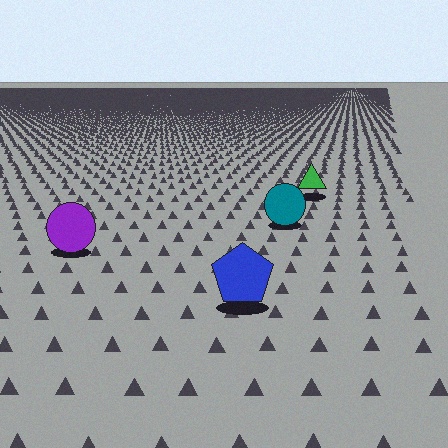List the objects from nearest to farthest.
From nearest to farthest: the blue pentagon, the purple circle, the teal circle, the green triangle.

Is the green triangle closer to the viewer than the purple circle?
No. The purple circle is closer — you can tell from the texture gradient: the ground texture is coarser near it.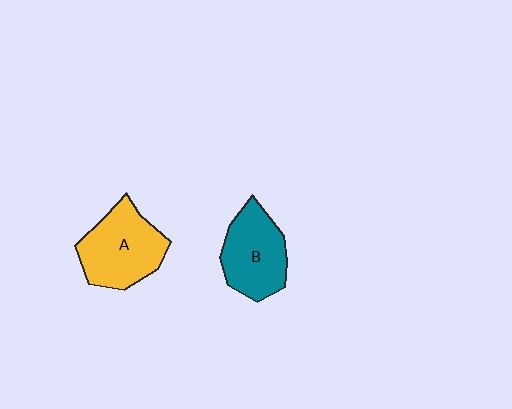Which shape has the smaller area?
Shape B (teal).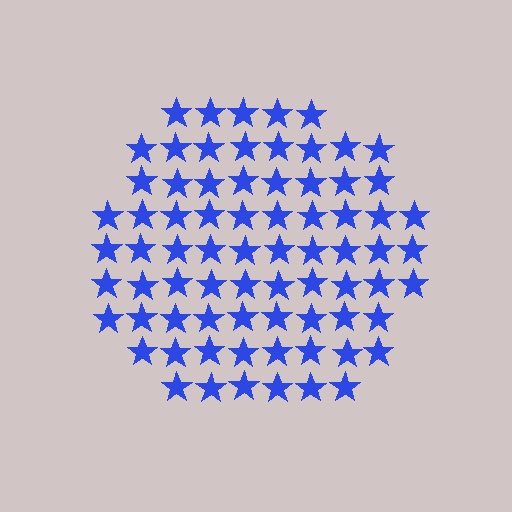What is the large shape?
The large shape is a circle.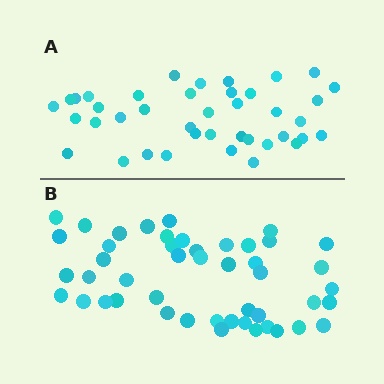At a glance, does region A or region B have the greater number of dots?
Region B (the bottom region) has more dots.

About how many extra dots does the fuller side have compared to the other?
Region B has roughly 8 or so more dots than region A.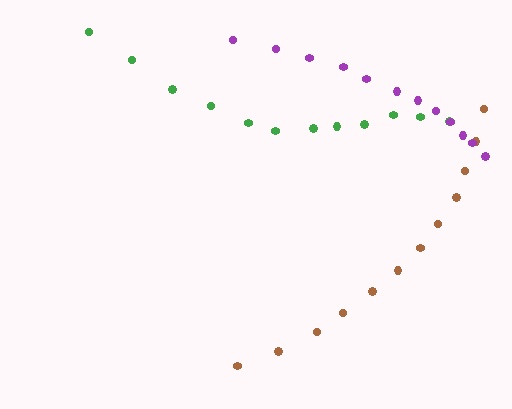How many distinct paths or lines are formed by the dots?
There are 3 distinct paths.